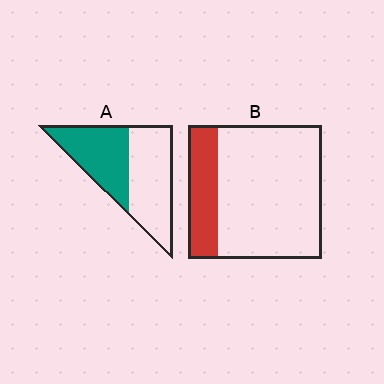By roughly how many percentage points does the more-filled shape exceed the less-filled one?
By roughly 25 percentage points (A over B).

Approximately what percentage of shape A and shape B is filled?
A is approximately 45% and B is approximately 20%.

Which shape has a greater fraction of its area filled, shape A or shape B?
Shape A.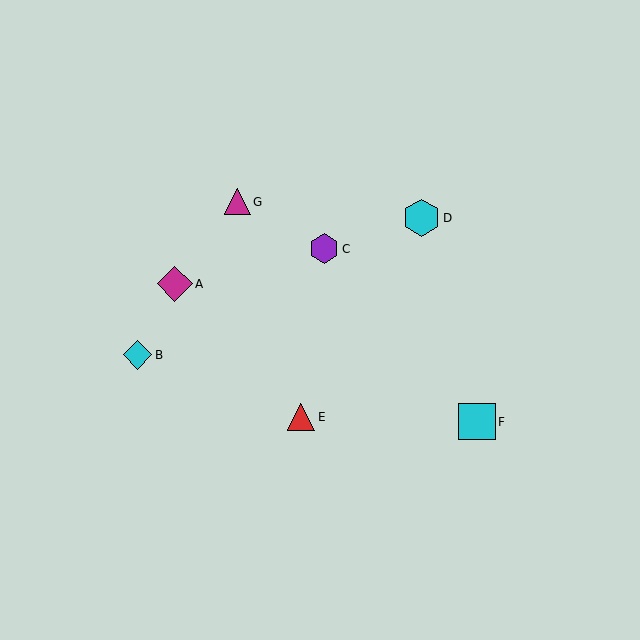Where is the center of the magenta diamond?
The center of the magenta diamond is at (175, 284).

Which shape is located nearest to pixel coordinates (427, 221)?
The cyan hexagon (labeled D) at (422, 218) is nearest to that location.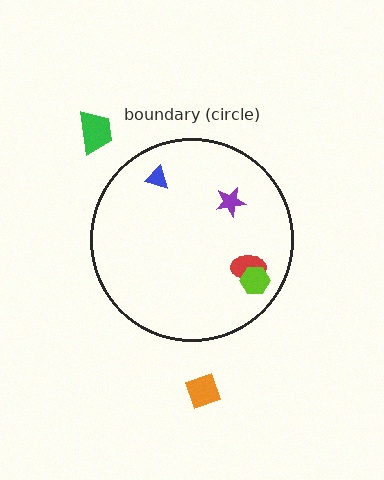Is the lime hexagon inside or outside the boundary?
Inside.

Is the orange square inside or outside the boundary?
Outside.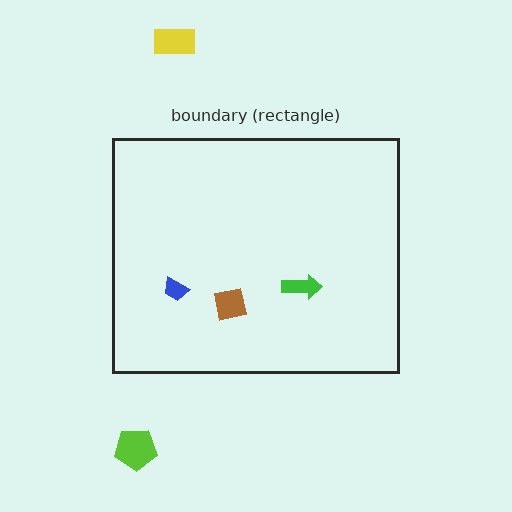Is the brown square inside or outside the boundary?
Inside.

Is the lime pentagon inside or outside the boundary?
Outside.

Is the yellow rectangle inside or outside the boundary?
Outside.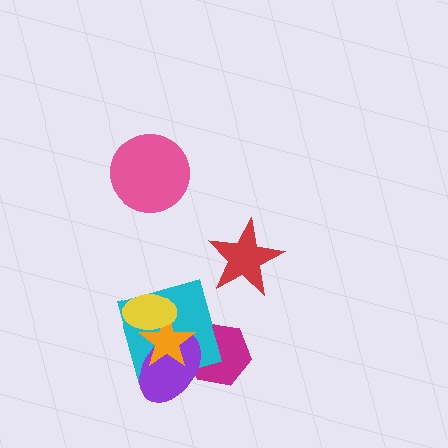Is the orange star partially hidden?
Yes, it is partially covered by another shape.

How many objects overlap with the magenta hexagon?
3 objects overlap with the magenta hexagon.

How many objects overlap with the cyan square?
4 objects overlap with the cyan square.